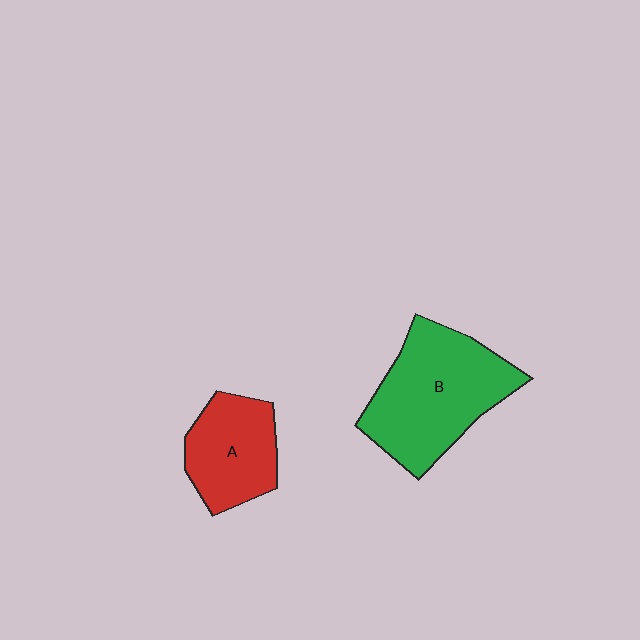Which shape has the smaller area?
Shape A (red).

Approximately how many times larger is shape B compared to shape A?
Approximately 1.6 times.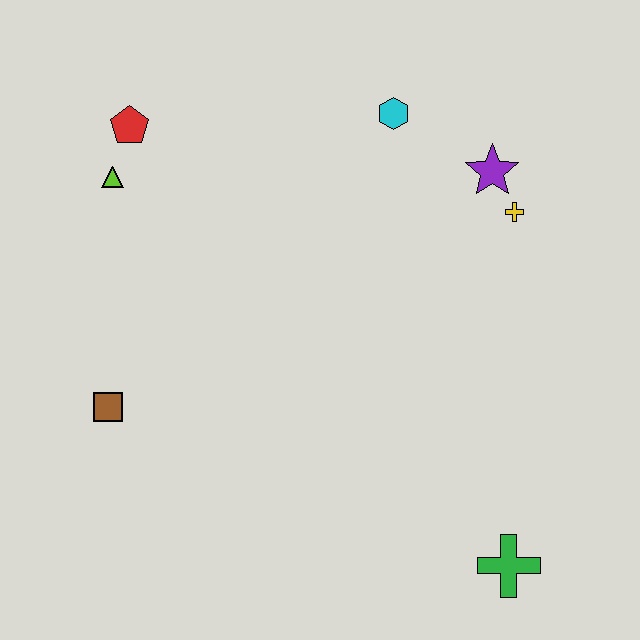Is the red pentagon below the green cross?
No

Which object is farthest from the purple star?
The brown square is farthest from the purple star.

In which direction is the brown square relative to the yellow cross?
The brown square is to the left of the yellow cross.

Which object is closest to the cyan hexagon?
The purple star is closest to the cyan hexagon.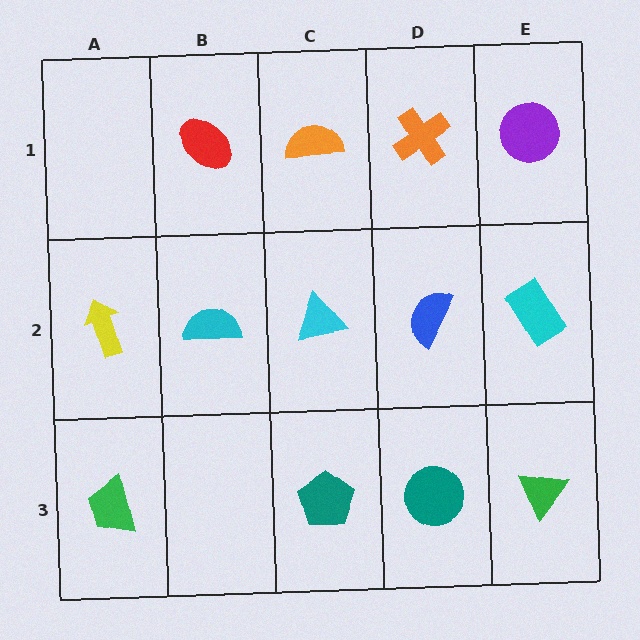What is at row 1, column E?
A purple circle.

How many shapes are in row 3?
4 shapes.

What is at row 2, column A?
A yellow arrow.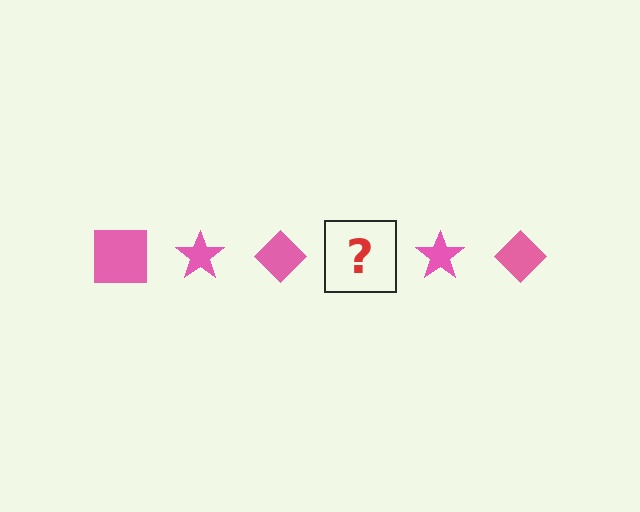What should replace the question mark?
The question mark should be replaced with a pink square.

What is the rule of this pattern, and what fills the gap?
The rule is that the pattern cycles through square, star, diamond shapes in pink. The gap should be filled with a pink square.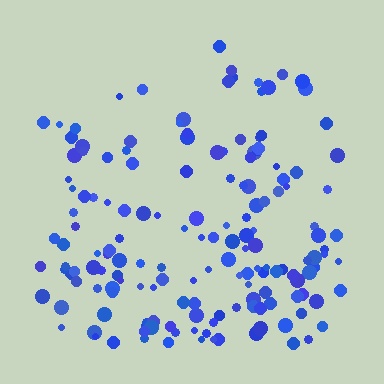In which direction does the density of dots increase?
From top to bottom, with the bottom side densest.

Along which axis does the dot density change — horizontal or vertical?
Vertical.